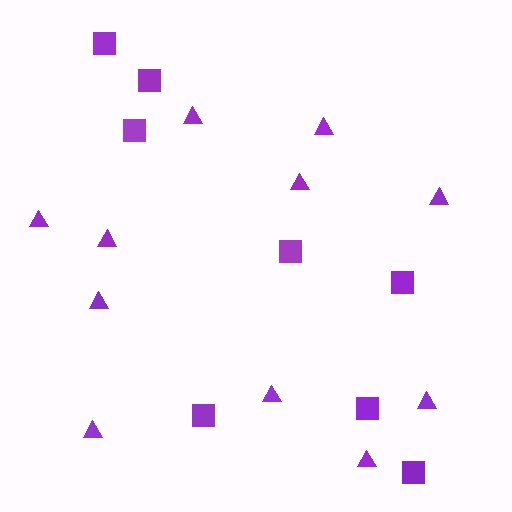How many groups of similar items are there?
There are 2 groups: one group of squares (8) and one group of triangles (11).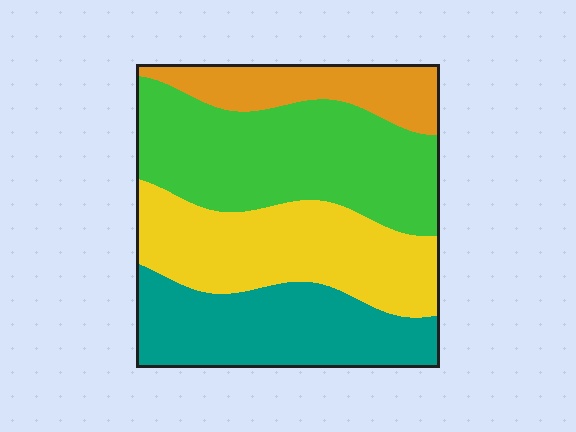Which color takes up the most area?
Green, at roughly 35%.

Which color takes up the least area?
Orange, at roughly 15%.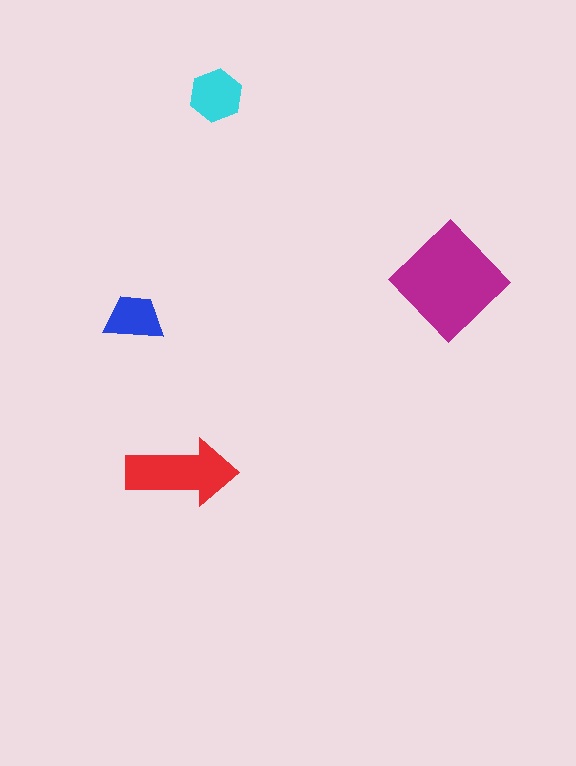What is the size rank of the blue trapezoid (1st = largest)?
4th.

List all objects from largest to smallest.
The magenta diamond, the red arrow, the cyan hexagon, the blue trapezoid.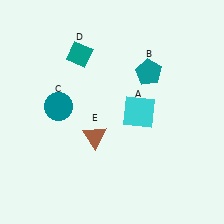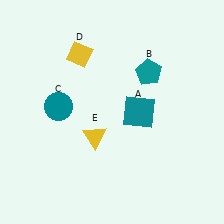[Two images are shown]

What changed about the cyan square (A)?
In Image 1, A is cyan. In Image 2, it changed to teal.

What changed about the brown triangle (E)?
In Image 1, E is brown. In Image 2, it changed to yellow.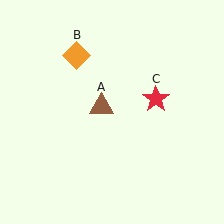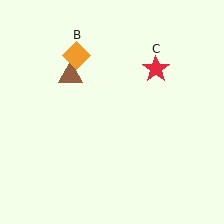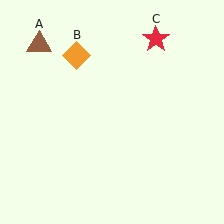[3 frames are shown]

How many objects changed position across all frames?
2 objects changed position: brown triangle (object A), red star (object C).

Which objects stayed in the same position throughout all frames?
Orange diamond (object B) remained stationary.